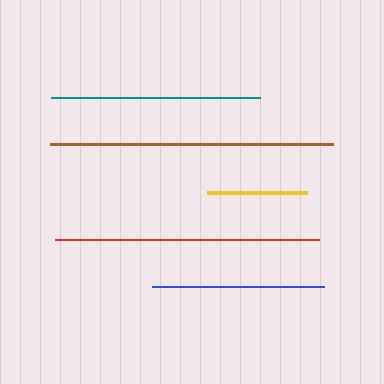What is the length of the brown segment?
The brown segment is approximately 283 pixels long.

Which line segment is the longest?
The brown line is the longest at approximately 283 pixels.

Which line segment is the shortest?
The yellow line is the shortest at approximately 100 pixels.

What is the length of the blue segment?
The blue segment is approximately 172 pixels long.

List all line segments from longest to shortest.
From longest to shortest: brown, red, teal, blue, yellow.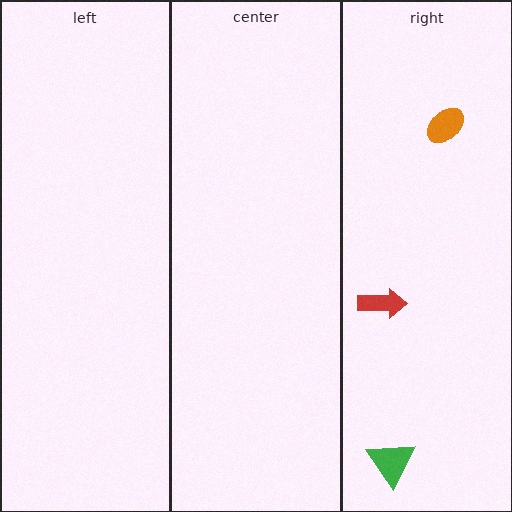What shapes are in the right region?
The green triangle, the orange ellipse, the red arrow.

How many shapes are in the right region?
3.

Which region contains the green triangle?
The right region.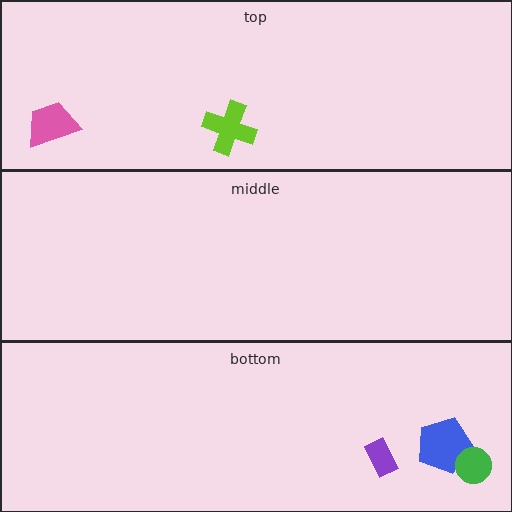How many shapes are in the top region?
2.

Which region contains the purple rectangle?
The bottom region.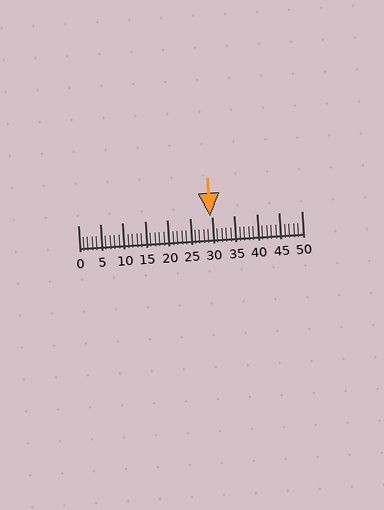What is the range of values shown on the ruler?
The ruler shows values from 0 to 50.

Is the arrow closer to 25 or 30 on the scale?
The arrow is closer to 30.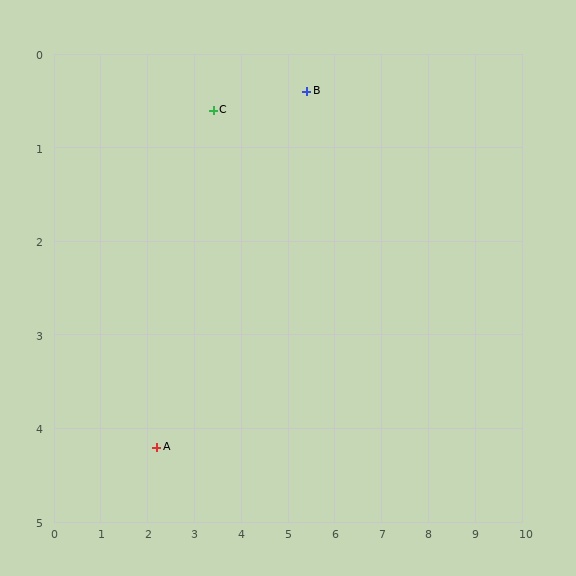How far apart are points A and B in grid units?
Points A and B are about 5.0 grid units apart.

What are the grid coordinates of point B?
Point B is at approximately (5.4, 0.4).